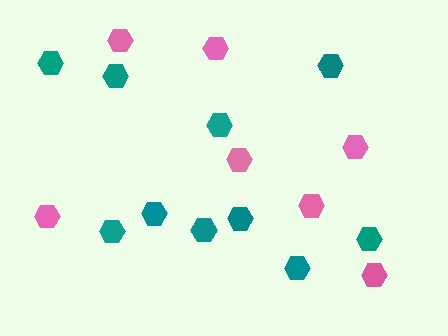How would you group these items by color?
There are 2 groups: one group of teal hexagons (10) and one group of pink hexagons (7).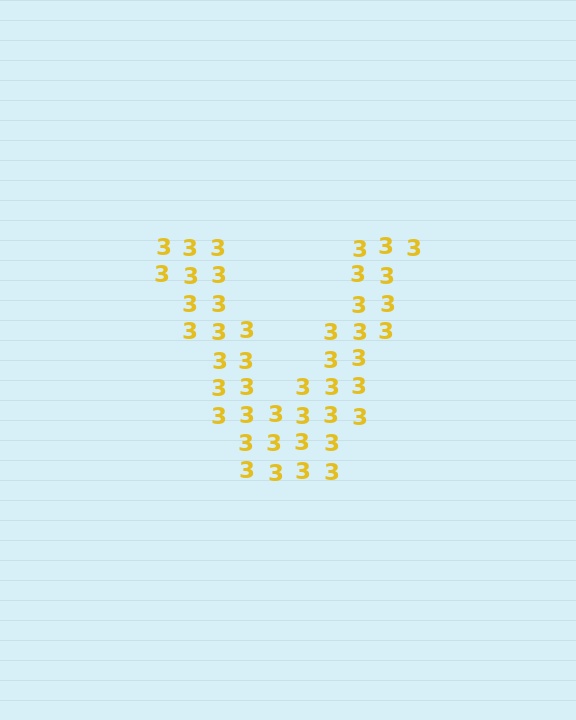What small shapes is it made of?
It is made of small digit 3's.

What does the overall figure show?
The overall figure shows the letter V.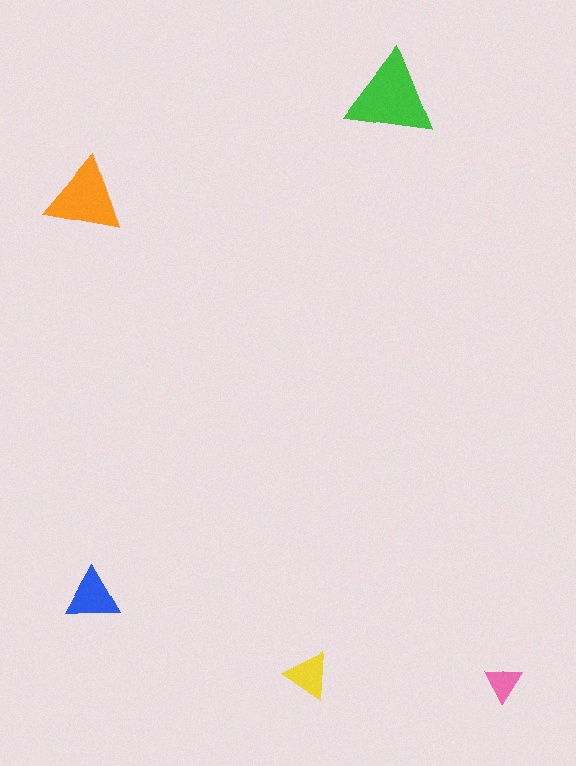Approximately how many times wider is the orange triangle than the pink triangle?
About 2 times wider.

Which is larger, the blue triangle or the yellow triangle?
The blue one.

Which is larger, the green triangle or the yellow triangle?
The green one.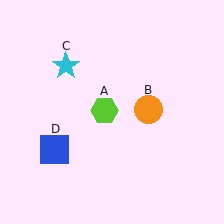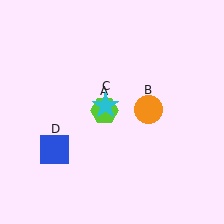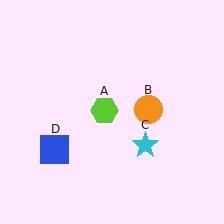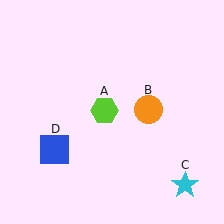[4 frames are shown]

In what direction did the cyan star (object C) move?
The cyan star (object C) moved down and to the right.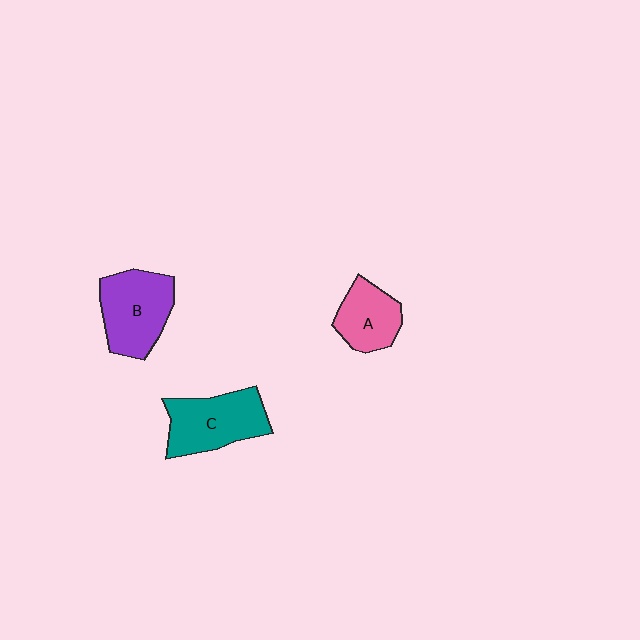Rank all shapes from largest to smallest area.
From largest to smallest: B (purple), C (teal), A (pink).